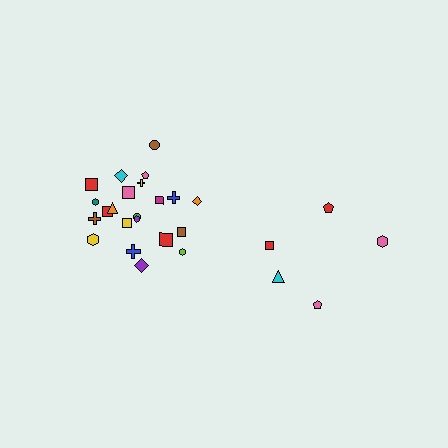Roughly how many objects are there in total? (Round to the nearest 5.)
Roughly 25 objects in total.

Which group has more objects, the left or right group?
The left group.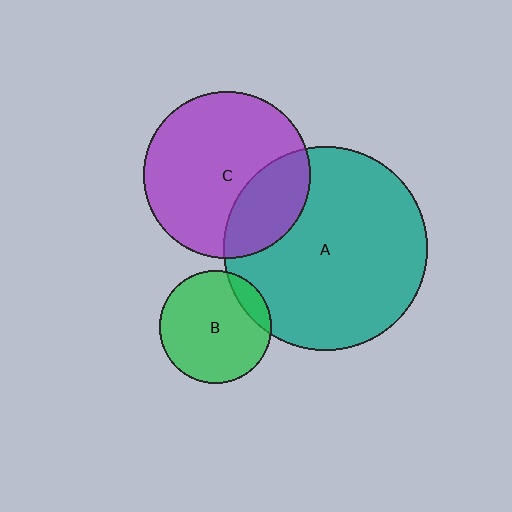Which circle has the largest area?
Circle A (teal).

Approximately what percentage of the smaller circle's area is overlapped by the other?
Approximately 10%.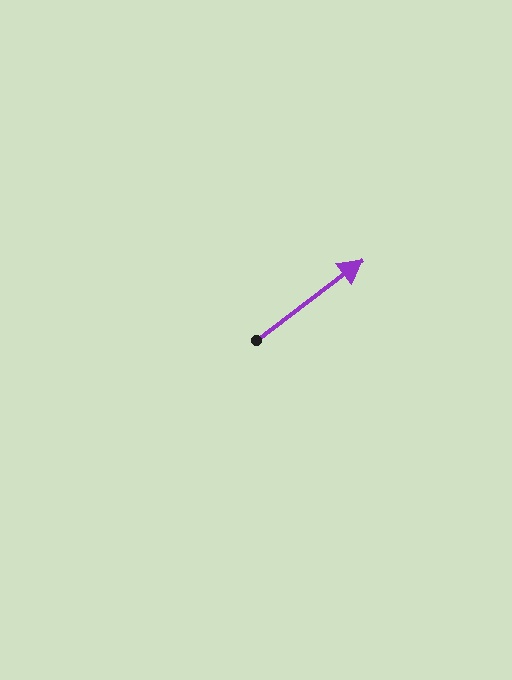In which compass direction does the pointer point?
Northeast.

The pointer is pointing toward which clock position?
Roughly 2 o'clock.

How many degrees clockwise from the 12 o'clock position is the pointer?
Approximately 53 degrees.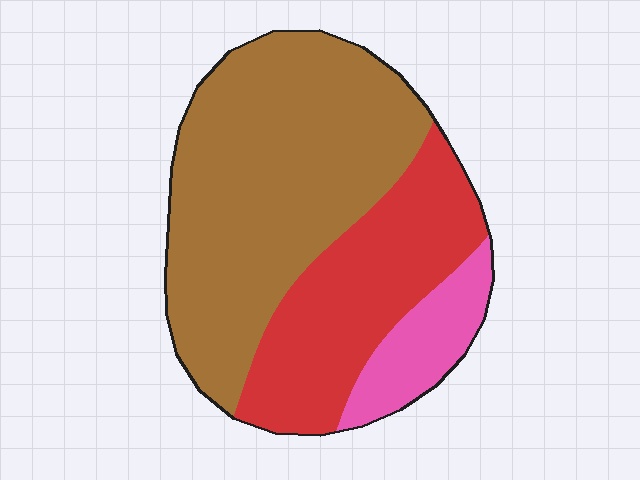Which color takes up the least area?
Pink, at roughly 10%.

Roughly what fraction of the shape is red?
Red covers 32% of the shape.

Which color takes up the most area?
Brown, at roughly 55%.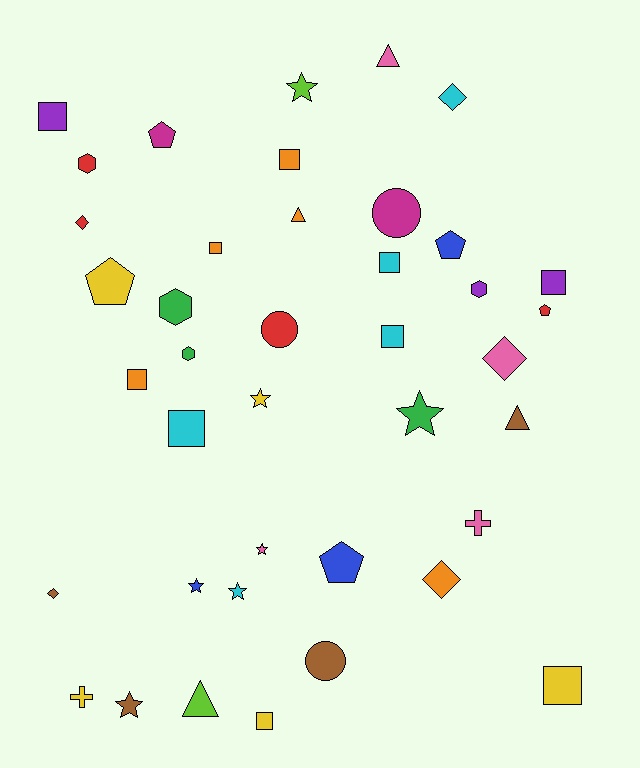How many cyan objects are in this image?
There are 5 cyan objects.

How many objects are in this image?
There are 40 objects.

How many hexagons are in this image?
There are 4 hexagons.